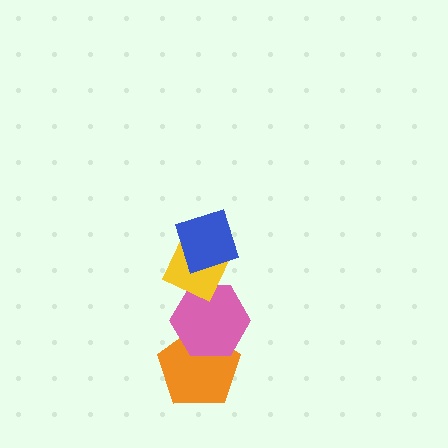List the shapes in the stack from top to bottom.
From top to bottom: the blue diamond, the yellow diamond, the pink hexagon, the orange pentagon.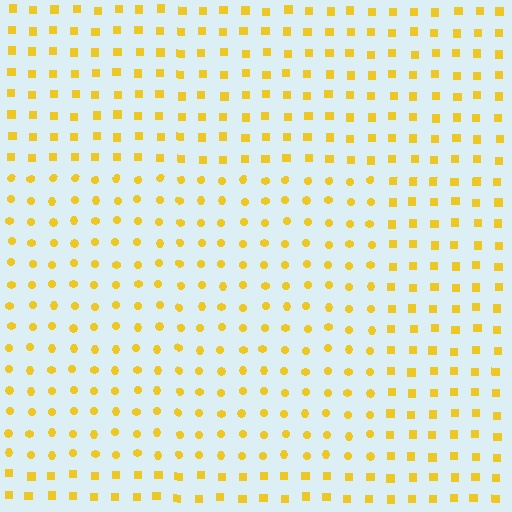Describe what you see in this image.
The image is filled with small yellow elements arranged in a uniform grid. A rectangle-shaped region contains circles, while the surrounding area contains squares. The boundary is defined purely by the change in element shape.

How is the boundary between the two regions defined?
The boundary is defined by a change in element shape: circles inside vs. squares outside. All elements share the same color and spacing.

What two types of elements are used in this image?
The image uses circles inside the rectangle region and squares outside it.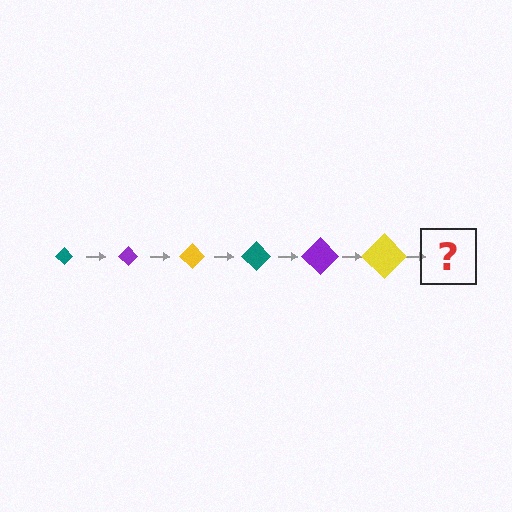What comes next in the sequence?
The next element should be a teal diamond, larger than the previous one.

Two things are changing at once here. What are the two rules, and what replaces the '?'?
The two rules are that the diamond grows larger each step and the color cycles through teal, purple, and yellow. The '?' should be a teal diamond, larger than the previous one.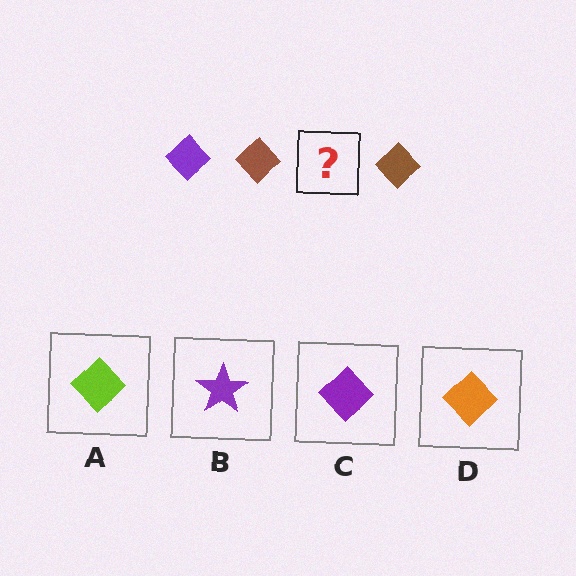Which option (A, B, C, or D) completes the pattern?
C.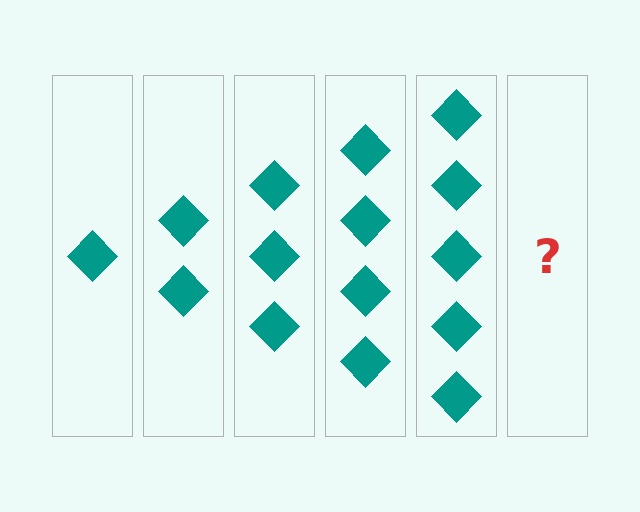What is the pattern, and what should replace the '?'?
The pattern is that each step adds one more diamond. The '?' should be 6 diamonds.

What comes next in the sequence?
The next element should be 6 diamonds.